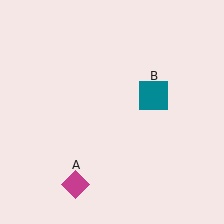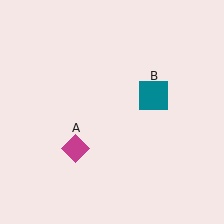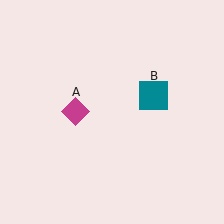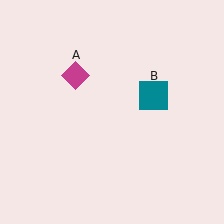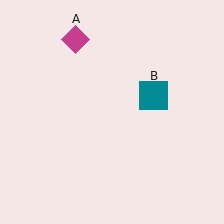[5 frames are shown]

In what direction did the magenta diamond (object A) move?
The magenta diamond (object A) moved up.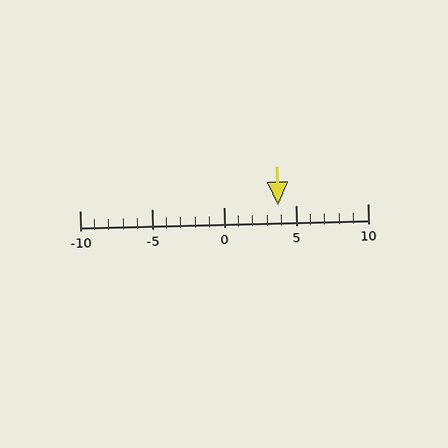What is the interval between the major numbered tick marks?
The major tick marks are spaced 5 units apart.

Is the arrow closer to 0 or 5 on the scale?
The arrow is closer to 5.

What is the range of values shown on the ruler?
The ruler shows values from -10 to 10.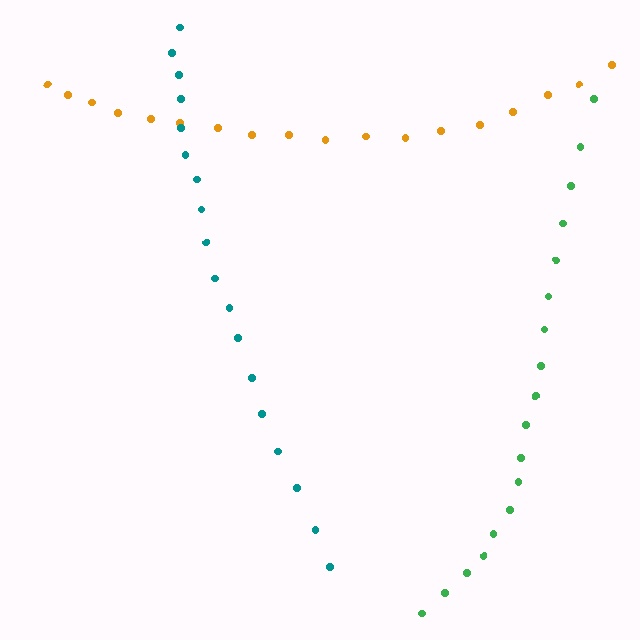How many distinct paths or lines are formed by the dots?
There are 3 distinct paths.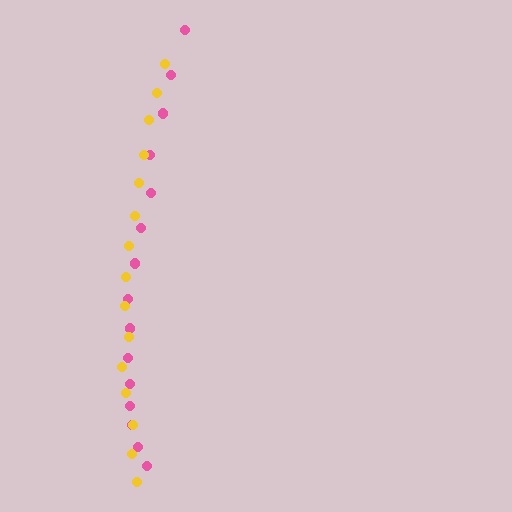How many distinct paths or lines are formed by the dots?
There are 2 distinct paths.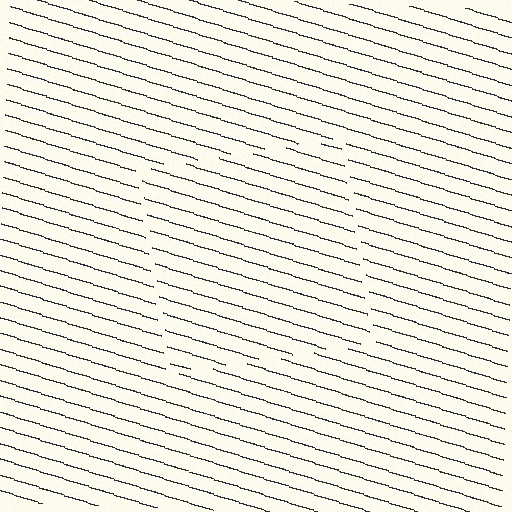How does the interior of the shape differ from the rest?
The interior of the shape contains the same grating, shifted by half a period — the contour is defined by the phase discontinuity where line-ends from the inner and outer gratings abut.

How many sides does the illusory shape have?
4 sides — the line-ends trace a square.